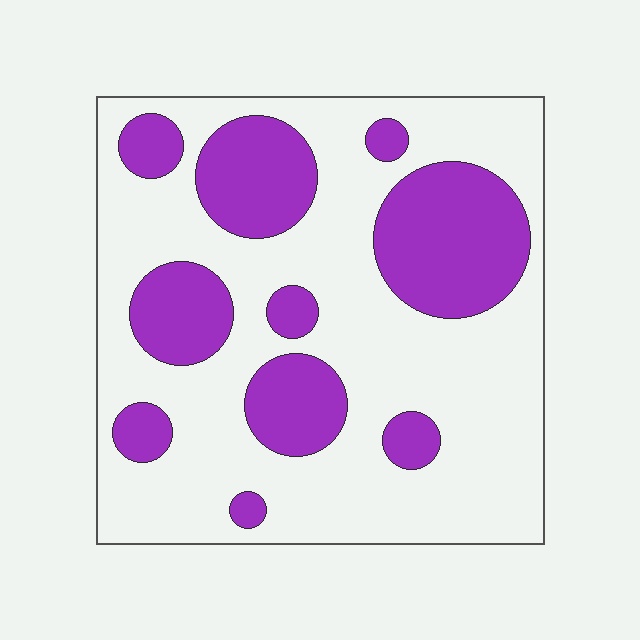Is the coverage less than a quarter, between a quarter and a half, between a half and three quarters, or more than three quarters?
Between a quarter and a half.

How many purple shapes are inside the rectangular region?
10.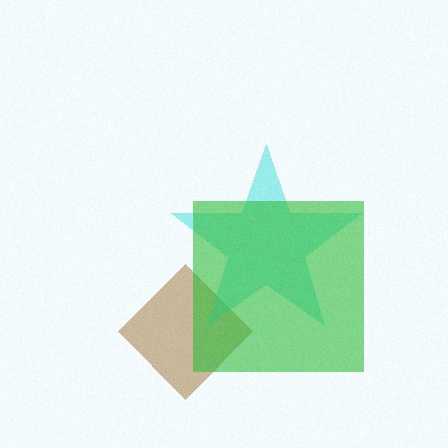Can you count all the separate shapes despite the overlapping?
Yes, there are 3 separate shapes.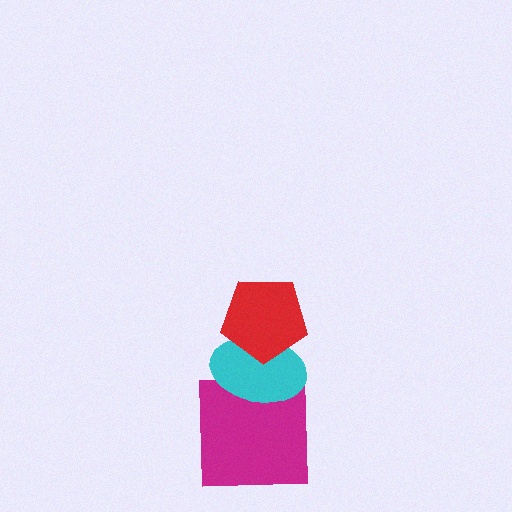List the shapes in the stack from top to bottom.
From top to bottom: the red pentagon, the cyan ellipse, the magenta square.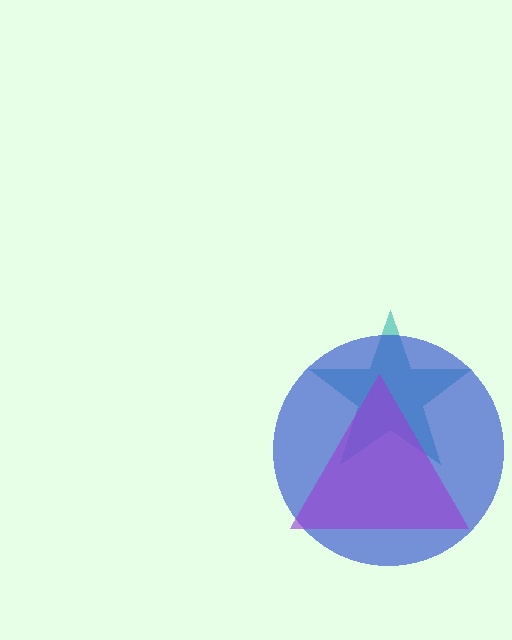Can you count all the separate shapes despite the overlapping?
Yes, there are 3 separate shapes.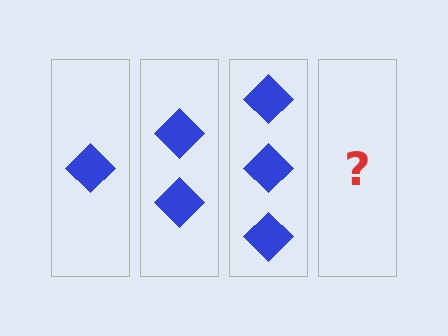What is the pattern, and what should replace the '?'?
The pattern is that each step adds one more diamond. The '?' should be 4 diamonds.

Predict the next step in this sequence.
The next step is 4 diamonds.